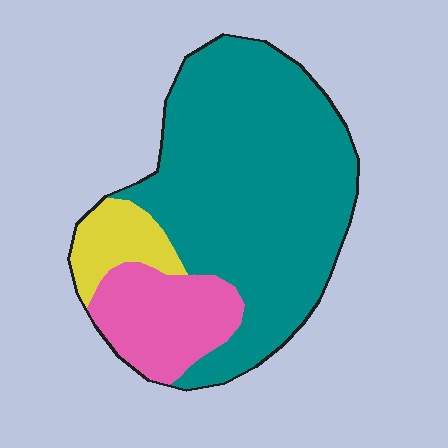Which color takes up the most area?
Teal, at roughly 70%.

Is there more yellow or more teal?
Teal.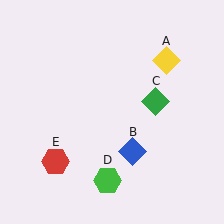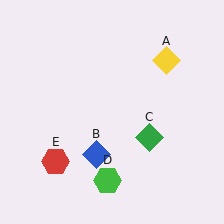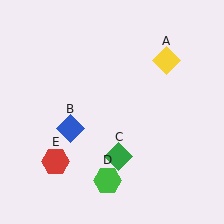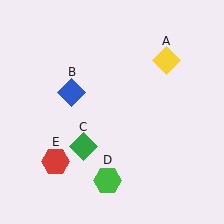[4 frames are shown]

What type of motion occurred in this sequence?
The blue diamond (object B), green diamond (object C) rotated clockwise around the center of the scene.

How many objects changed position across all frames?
2 objects changed position: blue diamond (object B), green diamond (object C).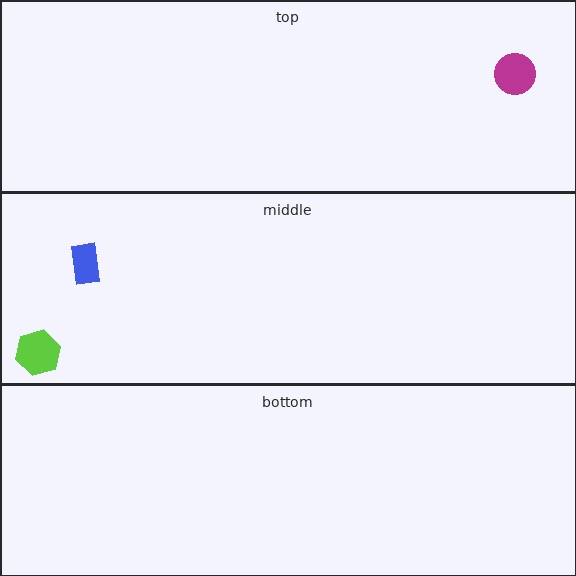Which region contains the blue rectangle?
The middle region.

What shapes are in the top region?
The magenta circle.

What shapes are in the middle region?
The blue rectangle, the lime hexagon.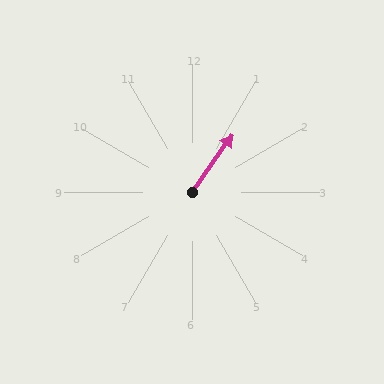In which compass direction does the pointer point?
Northeast.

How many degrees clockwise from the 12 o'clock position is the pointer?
Approximately 35 degrees.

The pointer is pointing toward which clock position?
Roughly 1 o'clock.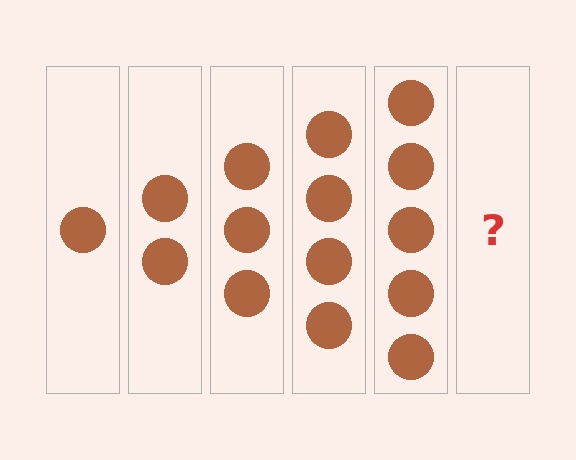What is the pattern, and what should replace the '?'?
The pattern is that each step adds one more circle. The '?' should be 6 circles.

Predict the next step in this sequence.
The next step is 6 circles.